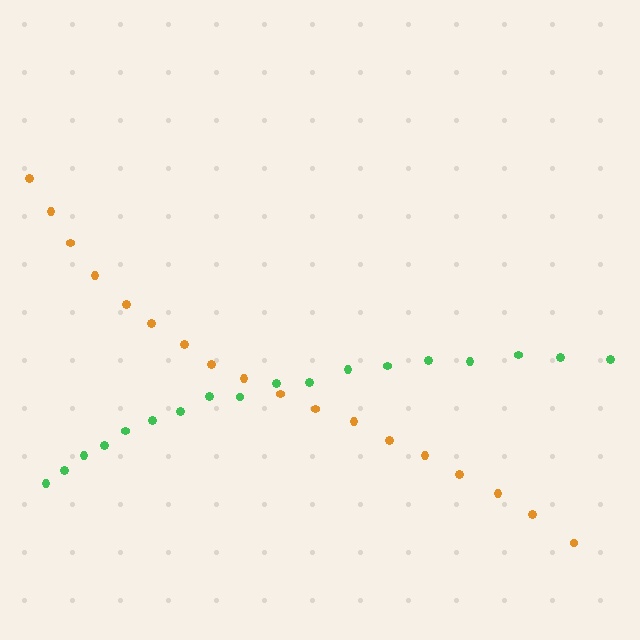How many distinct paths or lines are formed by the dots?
There are 2 distinct paths.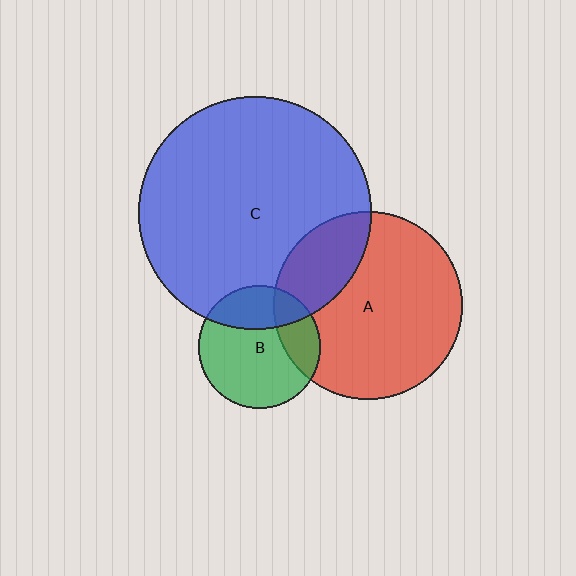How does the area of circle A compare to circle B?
Approximately 2.3 times.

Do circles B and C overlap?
Yes.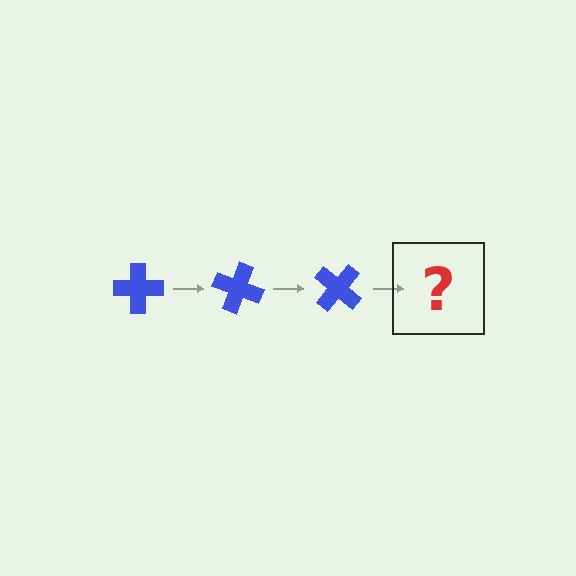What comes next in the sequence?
The next element should be a blue cross rotated 60 degrees.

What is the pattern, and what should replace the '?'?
The pattern is that the cross rotates 20 degrees each step. The '?' should be a blue cross rotated 60 degrees.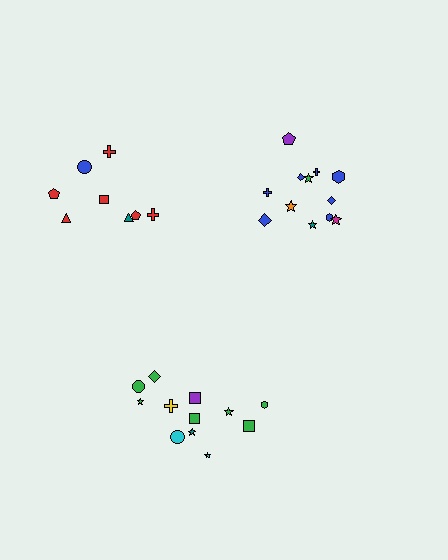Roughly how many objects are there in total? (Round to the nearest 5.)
Roughly 30 objects in total.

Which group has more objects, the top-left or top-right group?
The top-right group.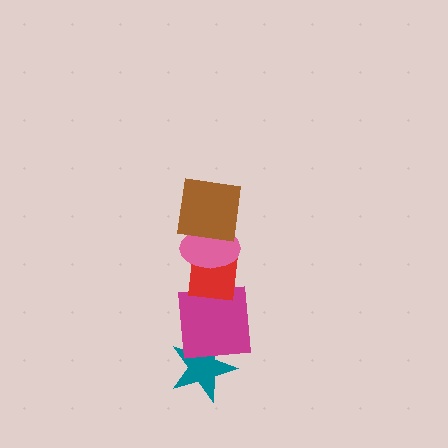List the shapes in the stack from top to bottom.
From top to bottom: the brown square, the pink ellipse, the red square, the magenta square, the teal star.